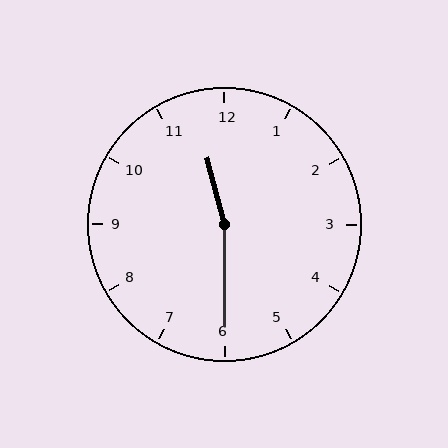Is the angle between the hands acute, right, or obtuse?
It is obtuse.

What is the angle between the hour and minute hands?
Approximately 165 degrees.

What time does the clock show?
11:30.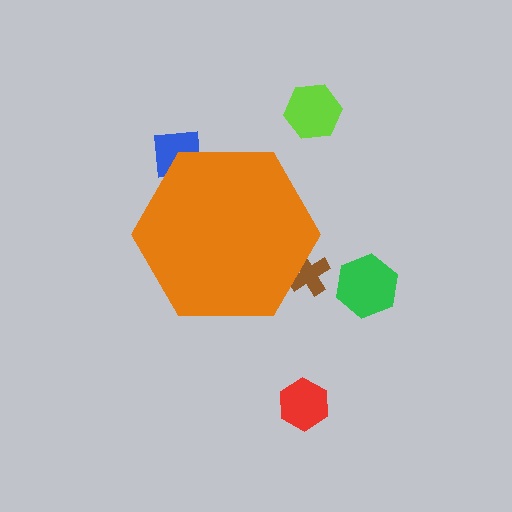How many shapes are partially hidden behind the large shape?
2 shapes are partially hidden.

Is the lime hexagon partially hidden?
No, the lime hexagon is fully visible.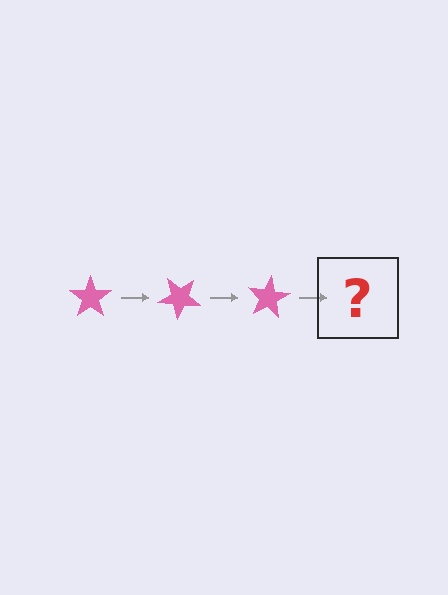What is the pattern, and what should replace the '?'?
The pattern is that the star rotates 40 degrees each step. The '?' should be a pink star rotated 120 degrees.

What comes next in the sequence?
The next element should be a pink star rotated 120 degrees.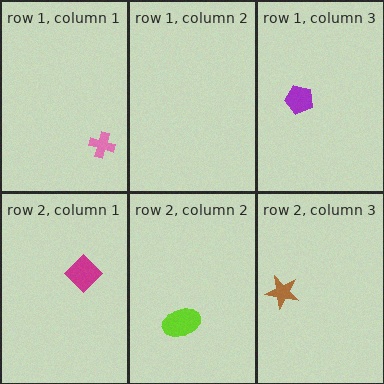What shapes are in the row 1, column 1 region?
The pink cross.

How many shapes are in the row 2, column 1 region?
1.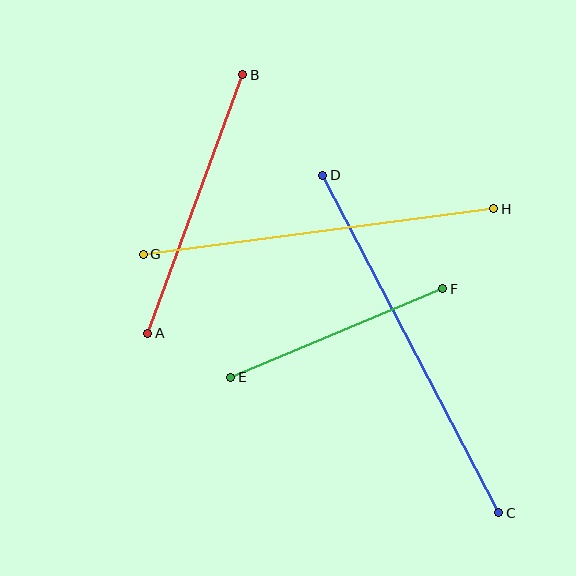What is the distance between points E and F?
The distance is approximately 230 pixels.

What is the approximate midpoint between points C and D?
The midpoint is at approximately (411, 344) pixels.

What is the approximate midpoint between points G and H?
The midpoint is at approximately (318, 231) pixels.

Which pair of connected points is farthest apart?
Points C and D are farthest apart.